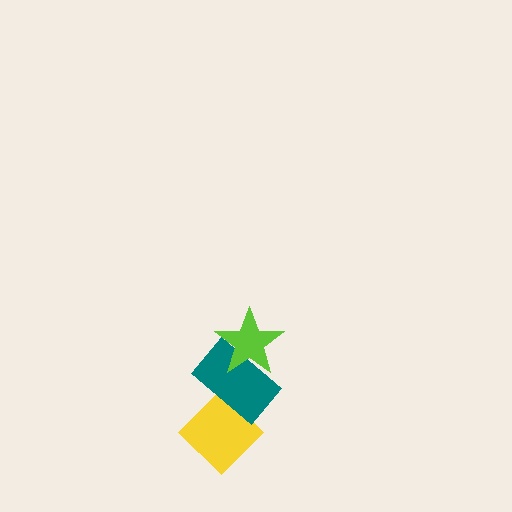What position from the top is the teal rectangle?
The teal rectangle is 2nd from the top.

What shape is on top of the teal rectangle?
The lime star is on top of the teal rectangle.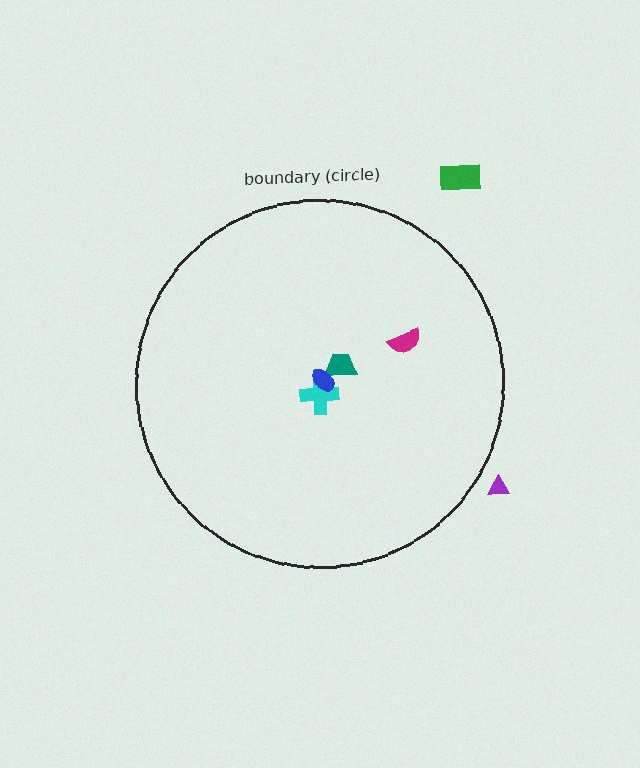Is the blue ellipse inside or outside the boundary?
Inside.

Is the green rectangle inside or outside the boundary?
Outside.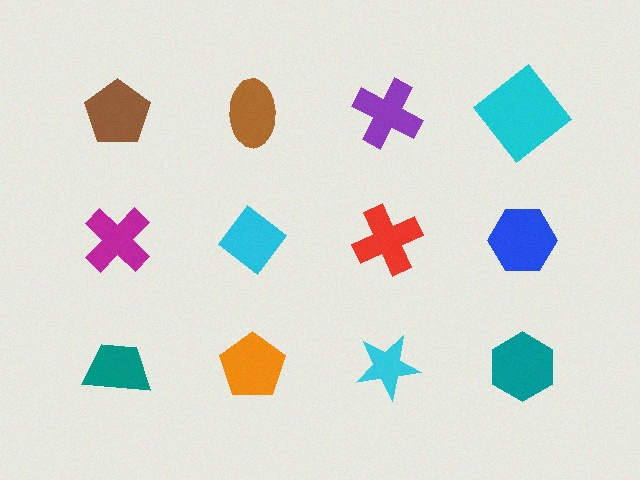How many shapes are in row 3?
4 shapes.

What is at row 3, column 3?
A cyan star.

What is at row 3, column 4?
A teal hexagon.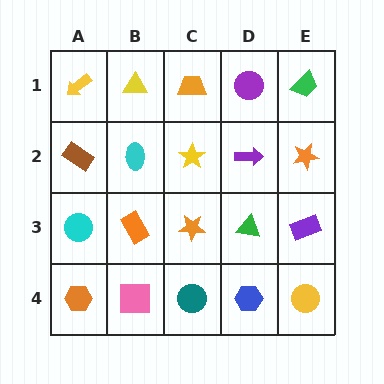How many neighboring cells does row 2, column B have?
4.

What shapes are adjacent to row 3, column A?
A brown rectangle (row 2, column A), an orange hexagon (row 4, column A), an orange rectangle (row 3, column B).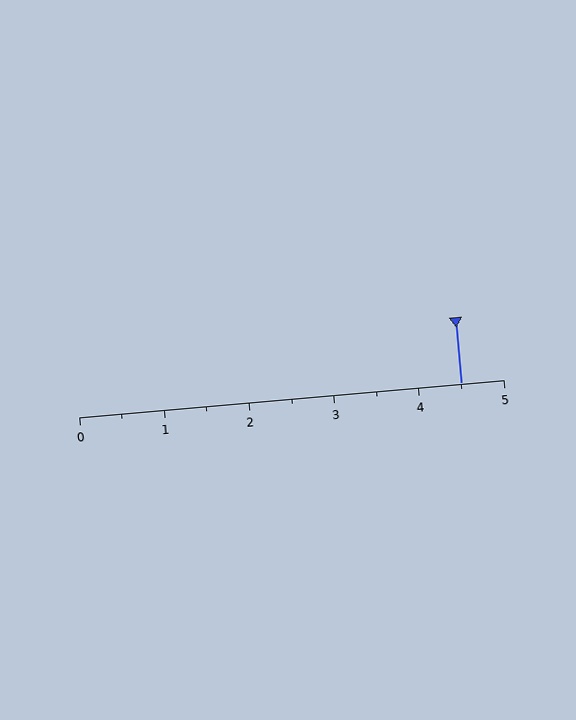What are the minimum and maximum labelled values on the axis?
The axis runs from 0 to 5.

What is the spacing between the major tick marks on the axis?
The major ticks are spaced 1 apart.